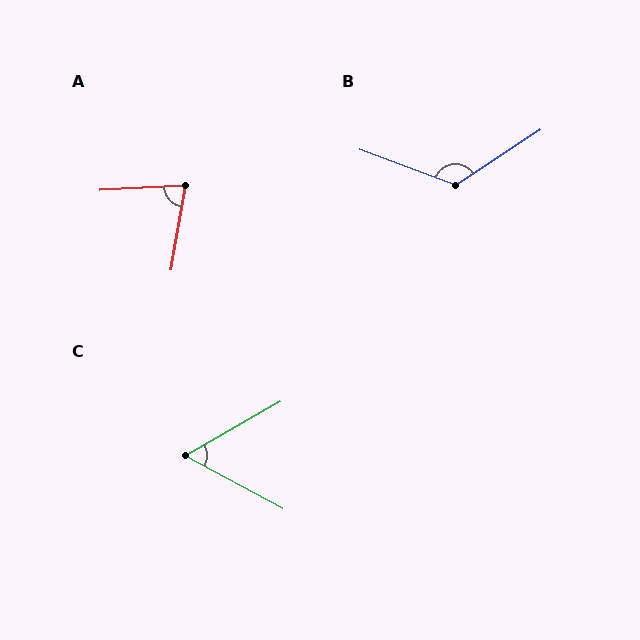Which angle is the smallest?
C, at approximately 58 degrees.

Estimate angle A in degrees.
Approximately 77 degrees.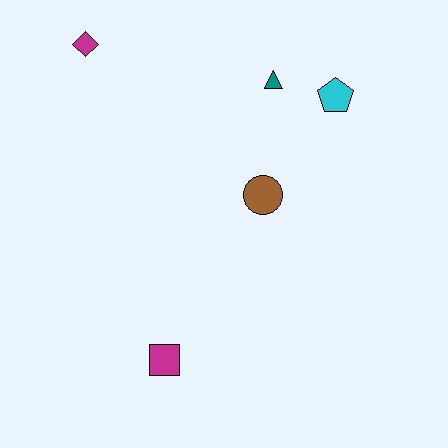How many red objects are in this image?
There are no red objects.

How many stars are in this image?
There are no stars.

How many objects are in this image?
There are 5 objects.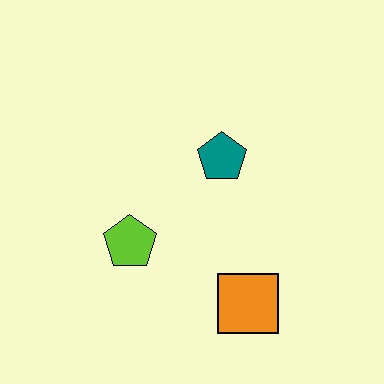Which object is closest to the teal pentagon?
The lime pentagon is closest to the teal pentagon.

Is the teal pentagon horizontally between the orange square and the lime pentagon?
Yes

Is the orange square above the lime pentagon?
No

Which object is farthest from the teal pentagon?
The orange square is farthest from the teal pentagon.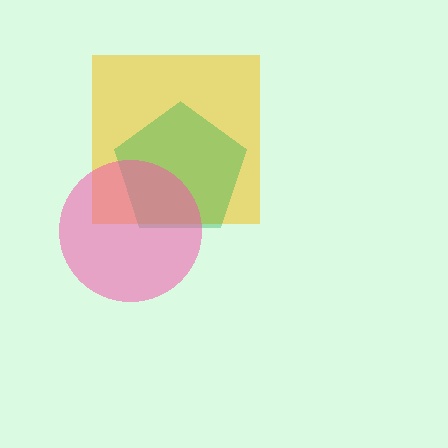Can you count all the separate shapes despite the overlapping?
Yes, there are 3 separate shapes.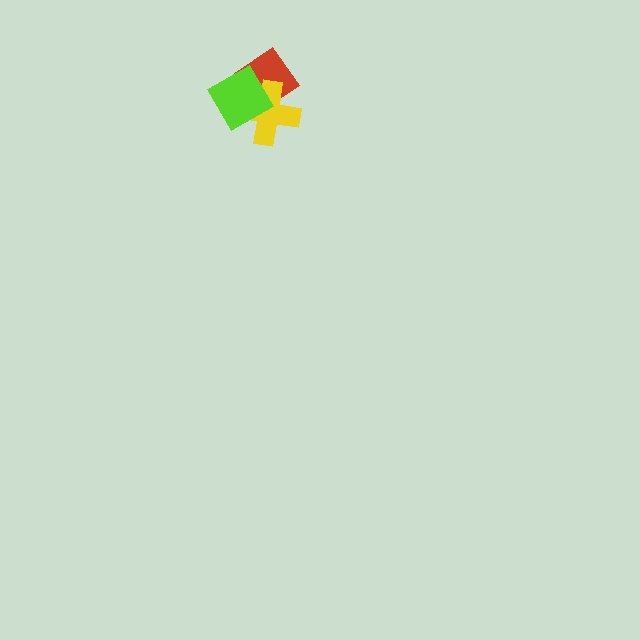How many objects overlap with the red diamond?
2 objects overlap with the red diamond.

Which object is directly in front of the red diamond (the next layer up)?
The yellow cross is directly in front of the red diamond.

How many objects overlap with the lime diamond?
2 objects overlap with the lime diamond.